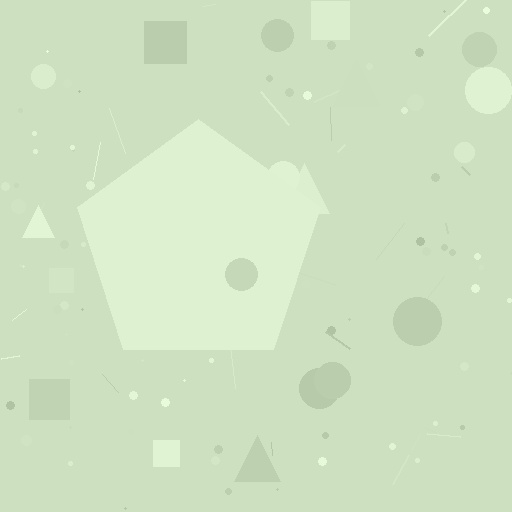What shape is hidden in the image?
A pentagon is hidden in the image.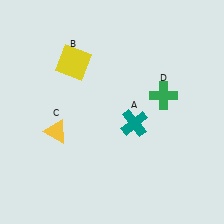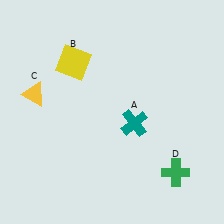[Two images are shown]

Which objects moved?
The objects that moved are: the yellow triangle (C), the green cross (D).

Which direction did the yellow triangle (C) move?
The yellow triangle (C) moved up.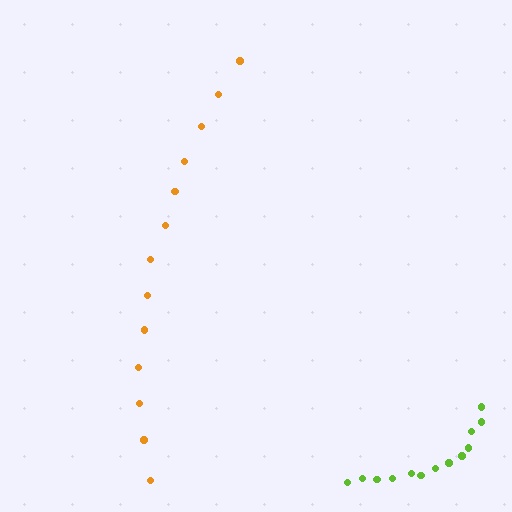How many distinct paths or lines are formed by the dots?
There are 2 distinct paths.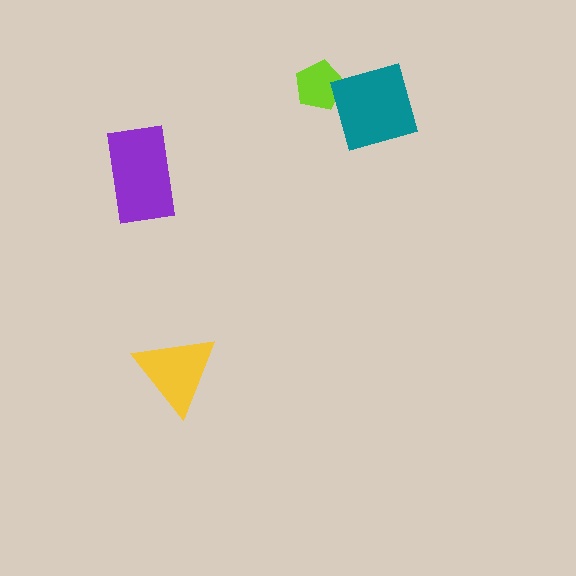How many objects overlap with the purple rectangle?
0 objects overlap with the purple rectangle.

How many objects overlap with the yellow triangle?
0 objects overlap with the yellow triangle.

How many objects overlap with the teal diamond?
1 object overlaps with the teal diamond.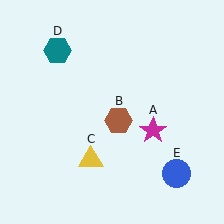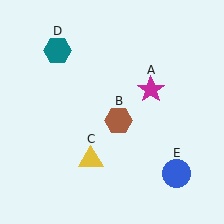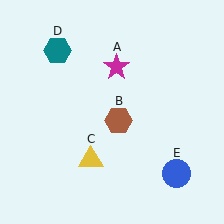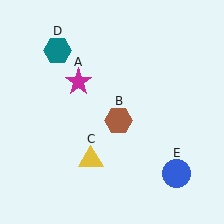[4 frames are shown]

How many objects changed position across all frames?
1 object changed position: magenta star (object A).